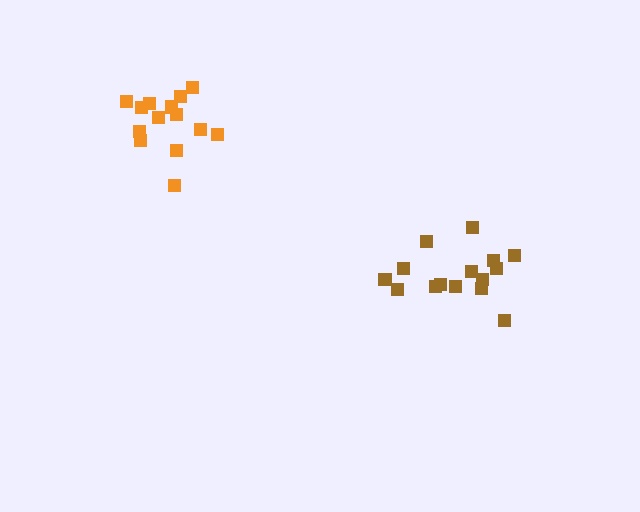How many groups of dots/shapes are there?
There are 2 groups.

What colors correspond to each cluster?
The clusters are colored: orange, brown.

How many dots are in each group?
Group 1: 14 dots, Group 2: 15 dots (29 total).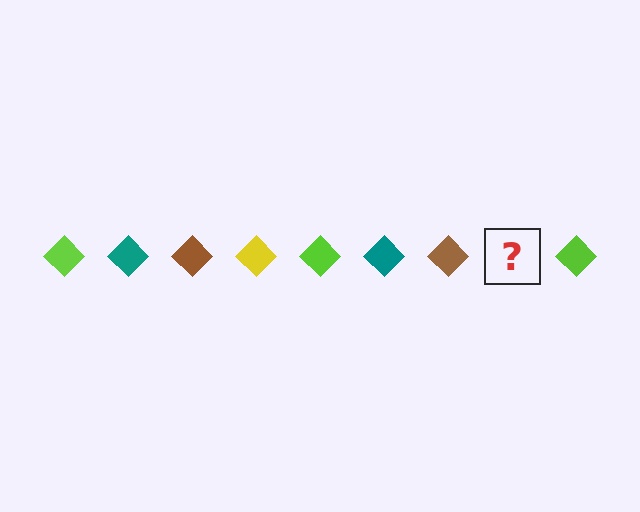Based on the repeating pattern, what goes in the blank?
The blank should be a yellow diamond.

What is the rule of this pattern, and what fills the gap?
The rule is that the pattern cycles through lime, teal, brown, yellow diamonds. The gap should be filled with a yellow diamond.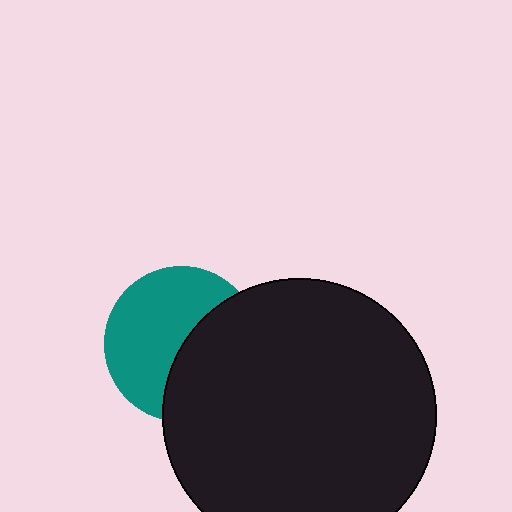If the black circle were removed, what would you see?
You would see the complete teal circle.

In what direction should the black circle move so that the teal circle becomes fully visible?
The black circle should move right. That is the shortest direction to clear the overlap and leave the teal circle fully visible.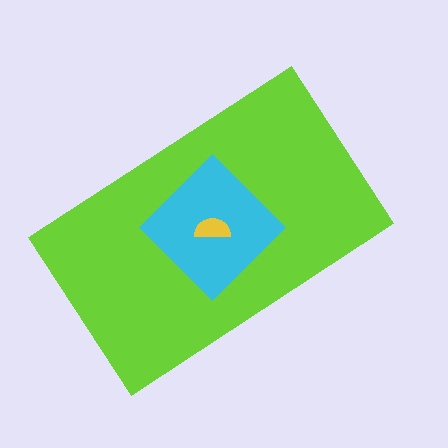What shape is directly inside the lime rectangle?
The cyan diamond.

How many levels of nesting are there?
3.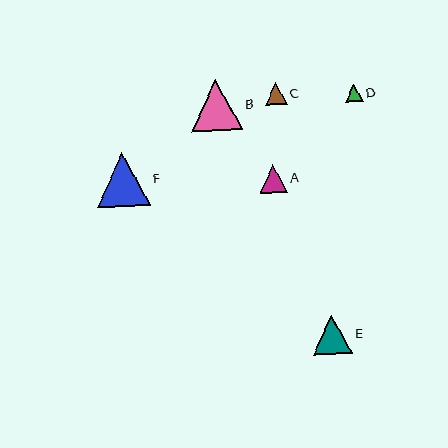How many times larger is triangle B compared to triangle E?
Triangle B is approximately 1.3 times the size of triangle E.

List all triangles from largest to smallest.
From largest to smallest: F, B, E, A, C, D.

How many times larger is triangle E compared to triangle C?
Triangle E is approximately 1.8 times the size of triangle C.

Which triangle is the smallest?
Triangle D is the smallest with a size of approximately 18 pixels.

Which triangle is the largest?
Triangle F is the largest with a size of approximately 53 pixels.